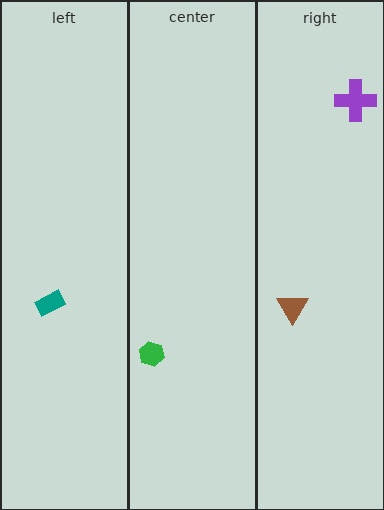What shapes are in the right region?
The brown triangle, the purple cross.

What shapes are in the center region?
The green hexagon.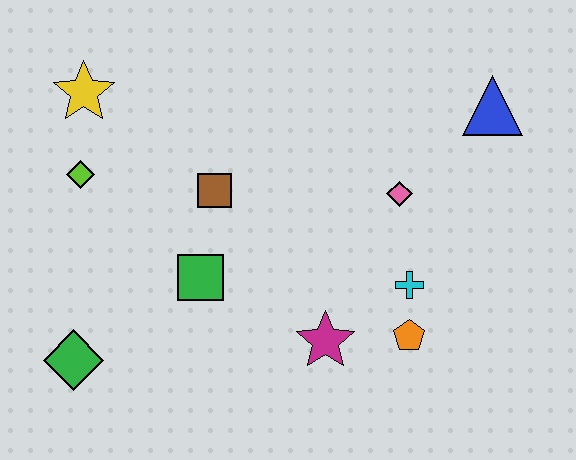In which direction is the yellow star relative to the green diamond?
The yellow star is above the green diamond.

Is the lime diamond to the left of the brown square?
Yes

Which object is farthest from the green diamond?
The blue triangle is farthest from the green diamond.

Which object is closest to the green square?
The brown square is closest to the green square.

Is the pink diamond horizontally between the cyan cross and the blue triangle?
No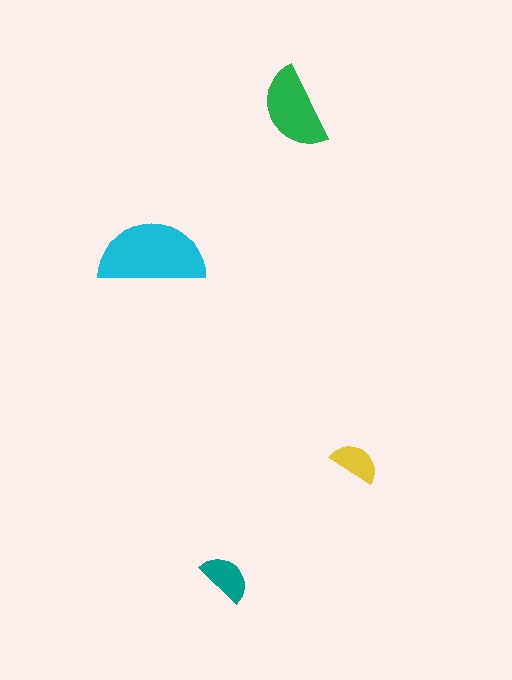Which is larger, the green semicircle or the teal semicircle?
The green one.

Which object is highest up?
The green semicircle is topmost.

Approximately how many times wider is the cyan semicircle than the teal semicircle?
About 2 times wider.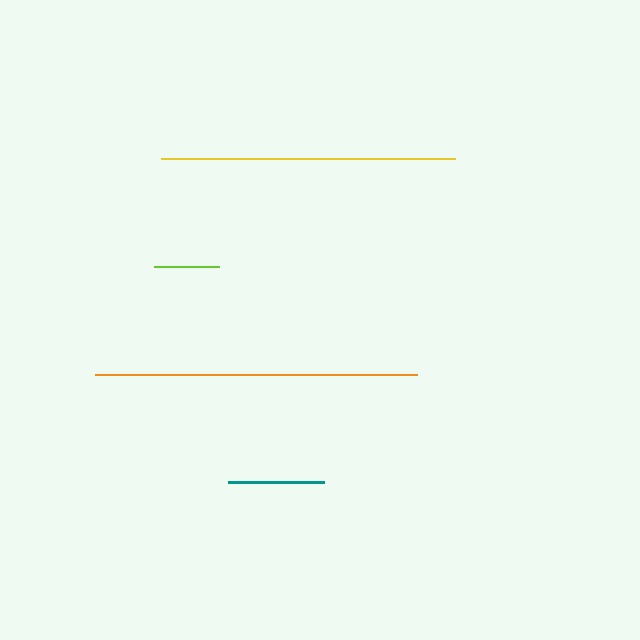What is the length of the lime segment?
The lime segment is approximately 65 pixels long.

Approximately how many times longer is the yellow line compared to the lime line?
The yellow line is approximately 4.5 times the length of the lime line.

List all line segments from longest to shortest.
From longest to shortest: orange, yellow, teal, lime.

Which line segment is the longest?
The orange line is the longest at approximately 322 pixels.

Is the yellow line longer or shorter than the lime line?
The yellow line is longer than the lime line.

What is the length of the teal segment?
The teal segment is approximately 96 pixels long.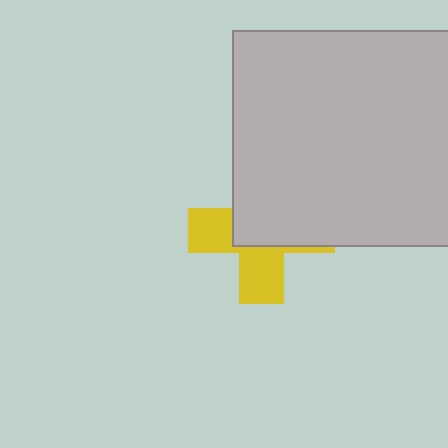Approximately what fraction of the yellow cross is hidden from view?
Roughly 57% of the yellow cross is hidden behind the light gray square.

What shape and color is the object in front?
The object in front is a light gray square.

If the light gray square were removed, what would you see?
You would see the complete yellow cross.